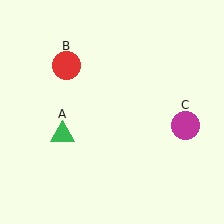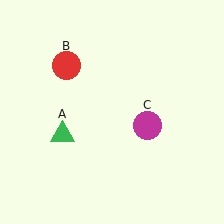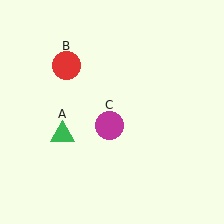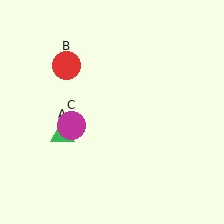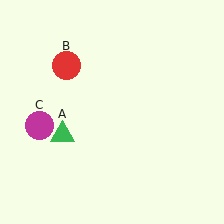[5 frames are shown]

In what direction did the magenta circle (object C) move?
The magenta circle (object C) moved left.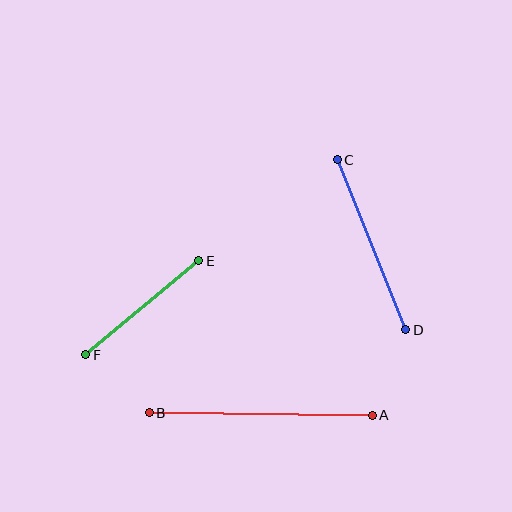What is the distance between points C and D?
The distance is approximately 184 pixels.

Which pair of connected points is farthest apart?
Points A and B are farthest apart.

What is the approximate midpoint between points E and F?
The midpoint is at approximately (142, 308) pixels.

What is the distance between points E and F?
The distance is approximately 147 pixels.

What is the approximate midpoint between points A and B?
The midpoint is at approximately (261, 414) pixels.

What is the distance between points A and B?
The distance is approximately 223 pixels.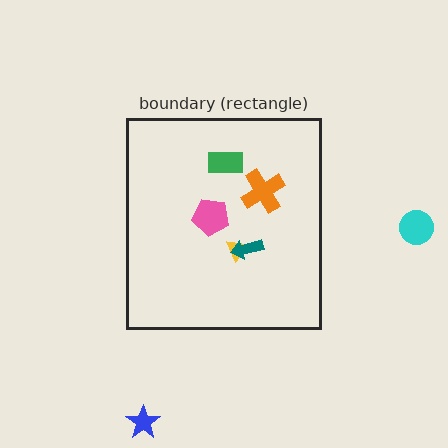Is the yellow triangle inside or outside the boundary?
Inside.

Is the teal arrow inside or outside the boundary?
Inside.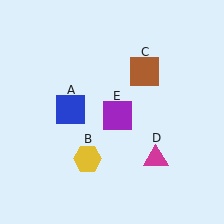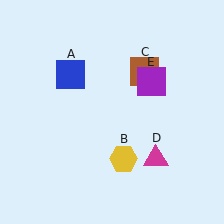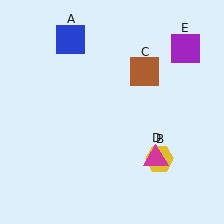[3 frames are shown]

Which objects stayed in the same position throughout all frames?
Brown square (object C) and magenta triangle (object D) remained stationary.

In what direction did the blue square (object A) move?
The blue square (object A) moved up.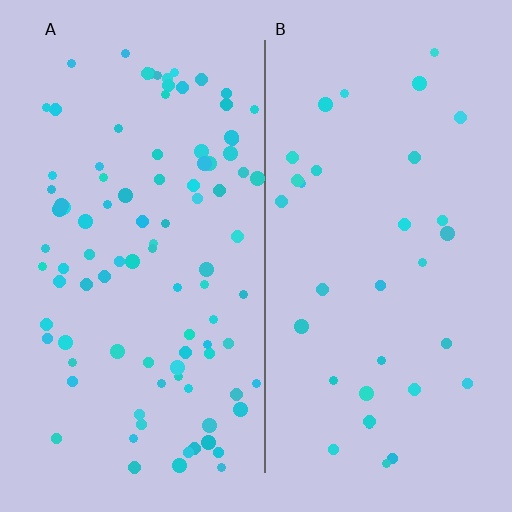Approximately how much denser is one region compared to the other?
Approximately 2.9× — region A over region B.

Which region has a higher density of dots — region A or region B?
A (the left).